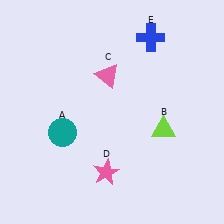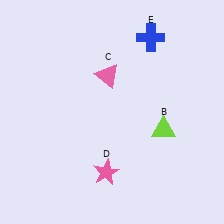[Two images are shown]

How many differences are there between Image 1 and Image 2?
There is 1 difference between the two images.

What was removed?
The teal circle (A) was removed in Image 2.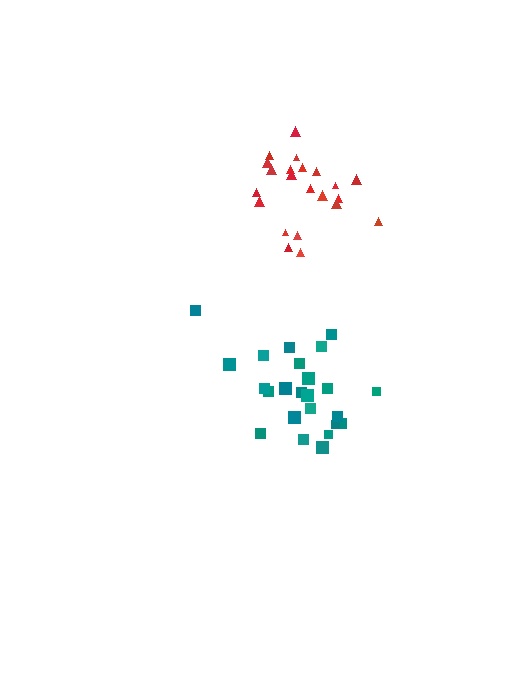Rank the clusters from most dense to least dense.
red, teal.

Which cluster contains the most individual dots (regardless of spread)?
Teal (24).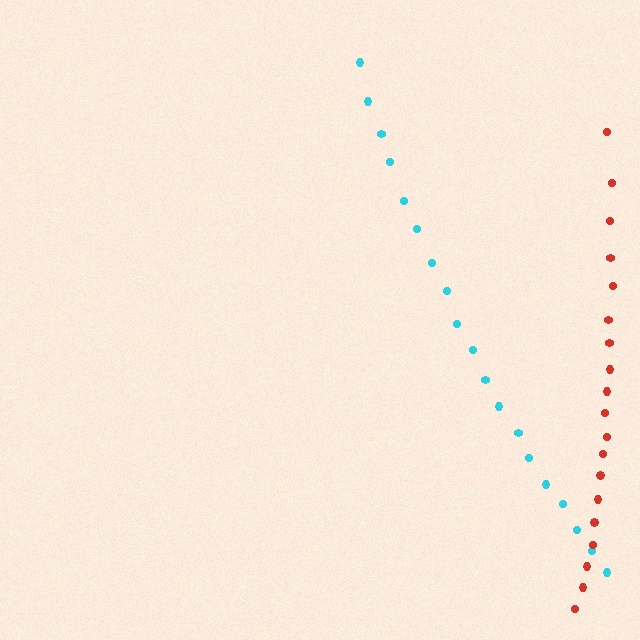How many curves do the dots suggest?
There are 2 distinct paths.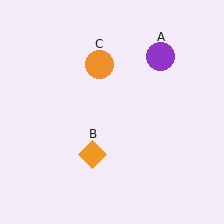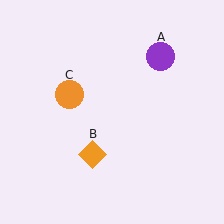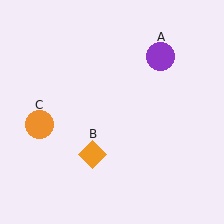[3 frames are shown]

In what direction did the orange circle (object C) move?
The orange circle (object C) moved down and to the left.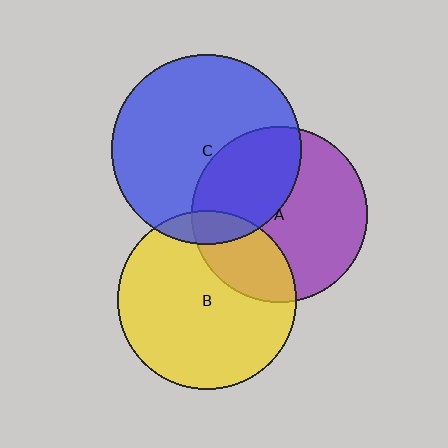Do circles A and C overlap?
Yes.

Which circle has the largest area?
Circle C (blue).